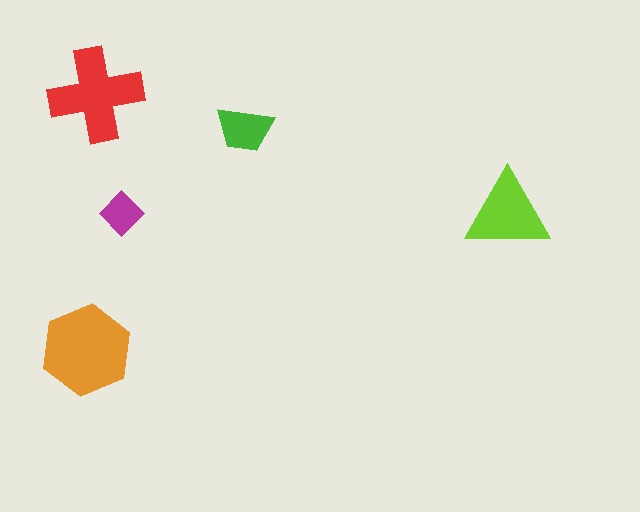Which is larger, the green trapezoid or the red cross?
The red cross.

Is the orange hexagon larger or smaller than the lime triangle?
Larger.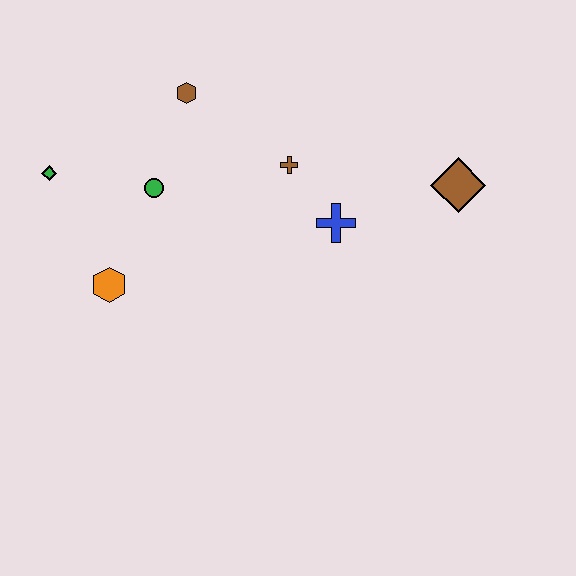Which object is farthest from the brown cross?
The green diamond is farthest from the brown cross.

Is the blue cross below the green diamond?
Yes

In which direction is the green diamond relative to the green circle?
The green diamond is to the left of the green circle.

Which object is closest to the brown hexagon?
The green circle is closest to the brown hexagon.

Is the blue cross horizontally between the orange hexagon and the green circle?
No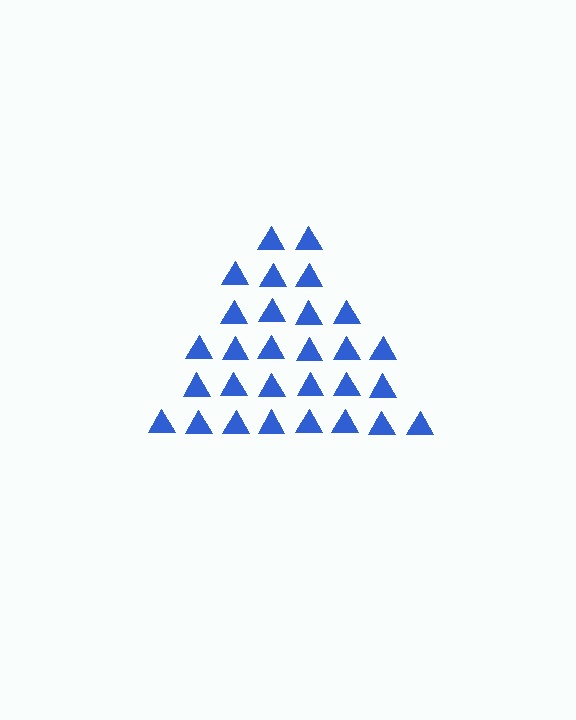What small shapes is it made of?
It is made of small triangles.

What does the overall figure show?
The overall figure shows a triangle.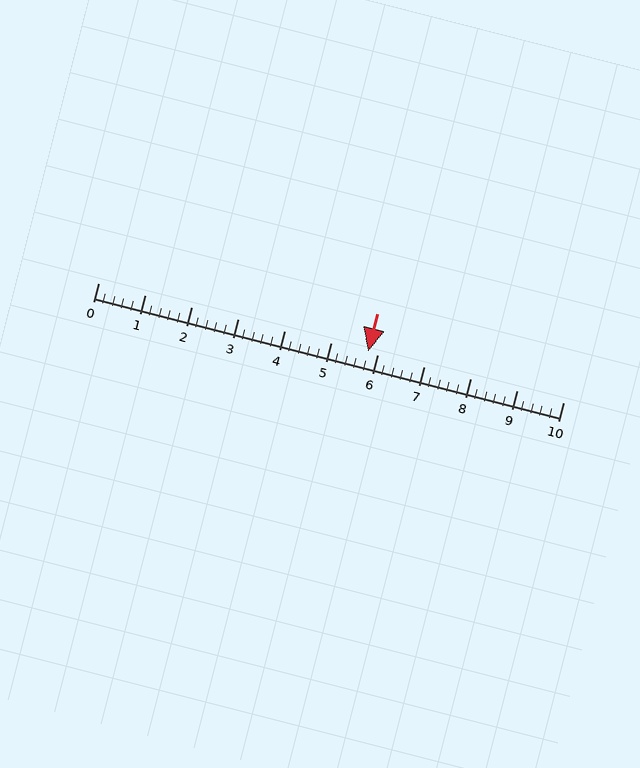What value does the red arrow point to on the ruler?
The red arrow points to approximately 5.8.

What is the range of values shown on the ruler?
The ruler shows values from 0 to 10.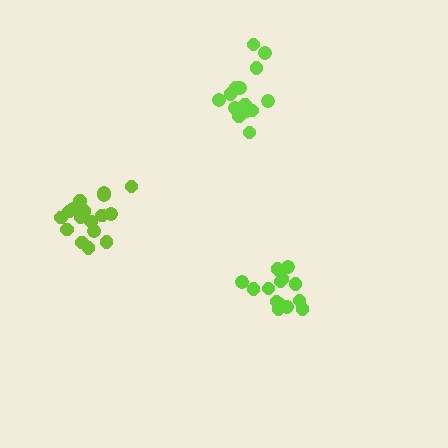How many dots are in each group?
Group 1: 14 dots, Group 2: 17 dots, Group 3: 14 dots (45 total).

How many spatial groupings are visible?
There are 3 spatial groupings.